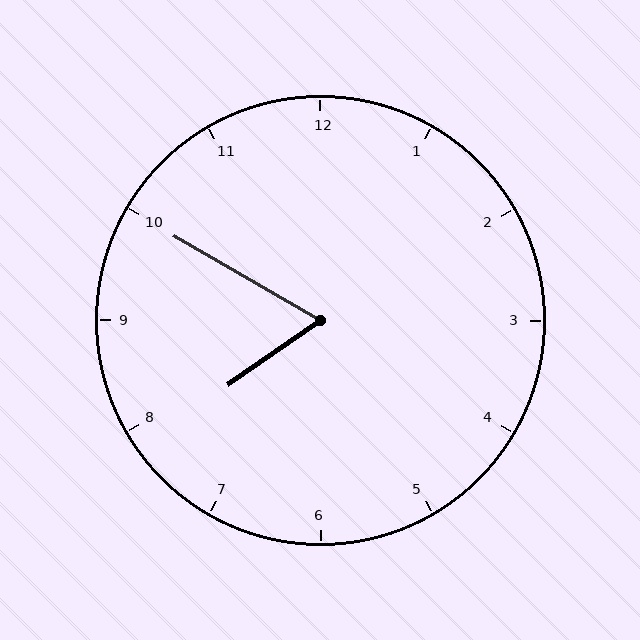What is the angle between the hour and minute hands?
Approximately 65 degrees.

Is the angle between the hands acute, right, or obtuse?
It is acute.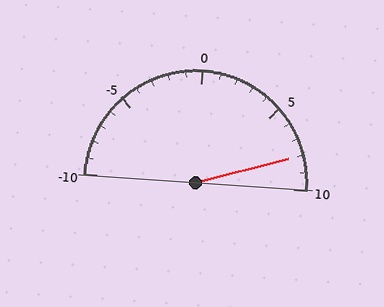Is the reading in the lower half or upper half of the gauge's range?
The reading is in the upper half of the range (-10 to 10).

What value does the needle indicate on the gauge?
The needle indicates approximately 8.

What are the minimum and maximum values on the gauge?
The gauge ranges from -10 to 10.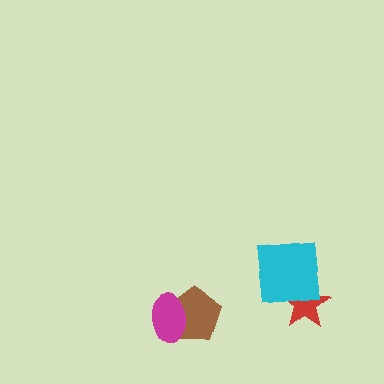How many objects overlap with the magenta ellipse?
1 object overlaps with the magenta ellipse.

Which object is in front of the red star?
The cyan square is in front of the red star.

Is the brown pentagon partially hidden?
Yes, it is partially covered by another shape.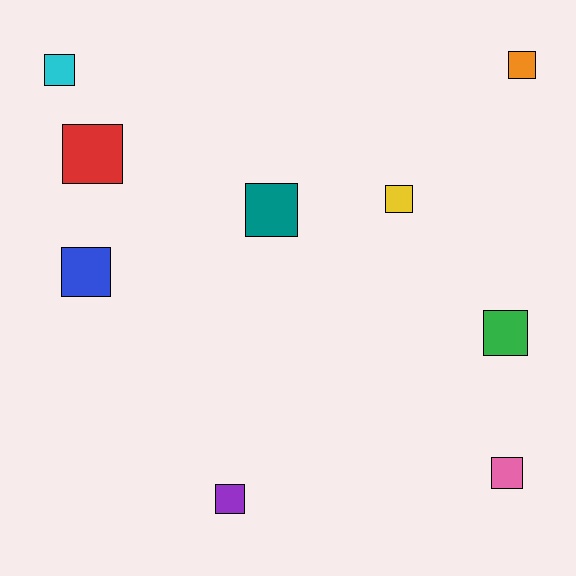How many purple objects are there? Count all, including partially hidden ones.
There is 1 purple object.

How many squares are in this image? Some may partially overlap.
There are 9 squares.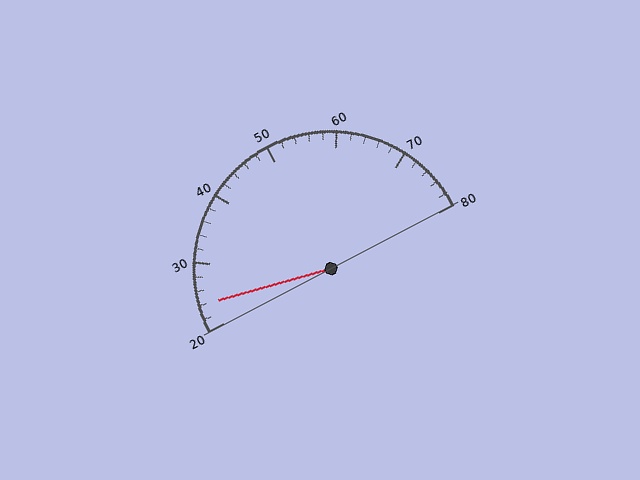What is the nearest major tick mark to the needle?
The nearest major tick mark is 20.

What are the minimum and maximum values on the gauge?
The gauge ranges from 20 to 80.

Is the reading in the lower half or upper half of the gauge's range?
The reading is in the lower half of the range (20 to 80).